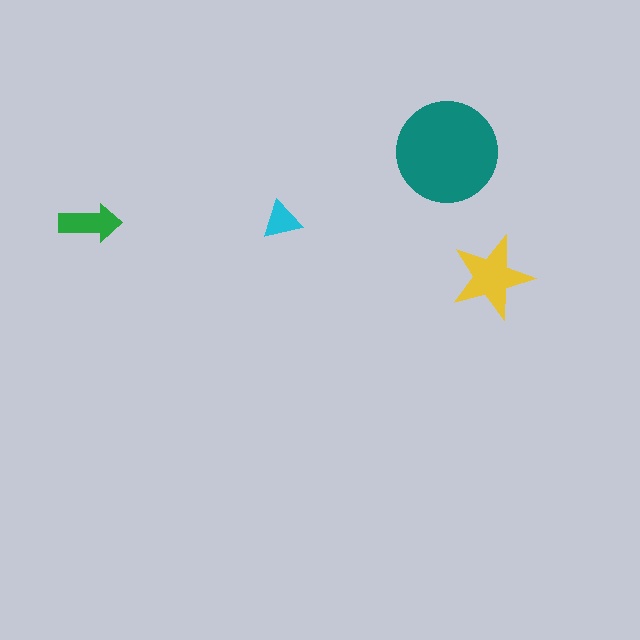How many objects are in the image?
There are 4 objects in the image.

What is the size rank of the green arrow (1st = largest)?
3rd.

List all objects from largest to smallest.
The teal circle, the yellow star, the green arrow, the cyan triangle.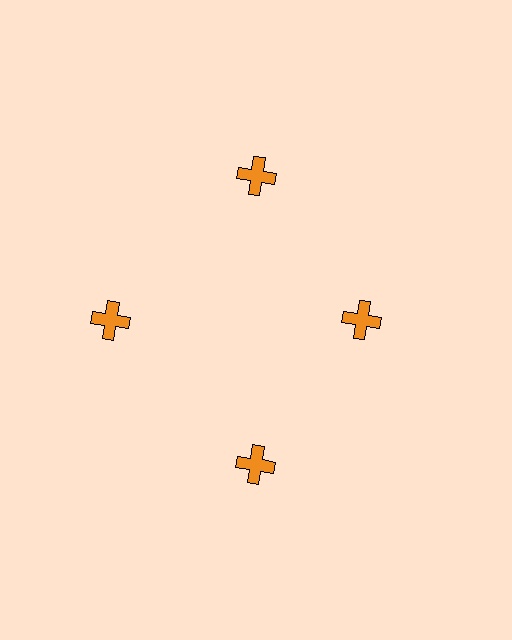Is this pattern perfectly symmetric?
No. The 4 orange crosses are arranged in a ring, but one element near the 3 o'clock position is pulled inward toward the center, breaking the 4-fold rotational symmetry.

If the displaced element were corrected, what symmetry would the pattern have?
It would have 4-fold rotational symmetry — the pattern would map onto itself every 90 degrees.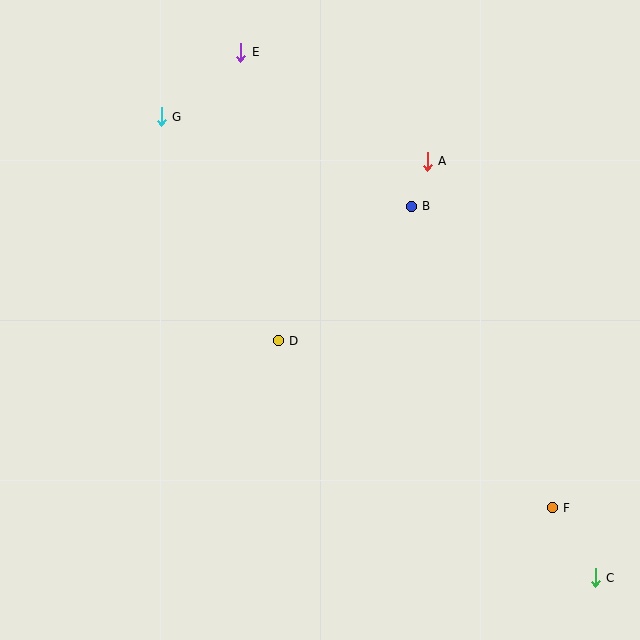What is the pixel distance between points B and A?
The distance between B and A is 48 pixels.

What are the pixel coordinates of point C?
Point C is at (595, 578).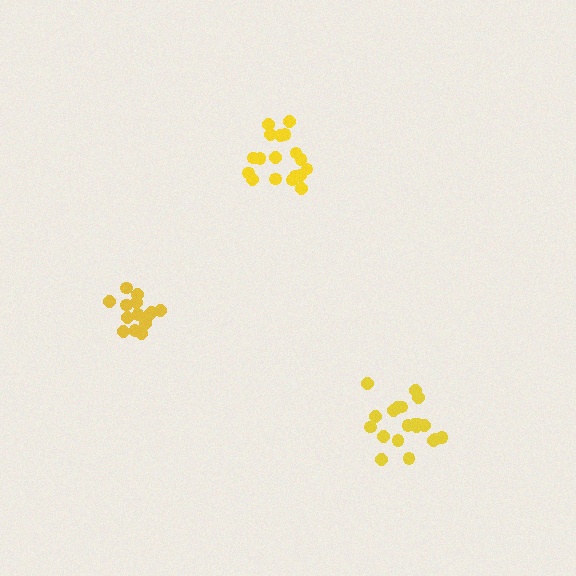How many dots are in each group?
Group 1: 20 dots, Group 2: 14 dots, Group 3: 18 dots (52 total).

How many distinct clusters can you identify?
There are 3 distinct clusters.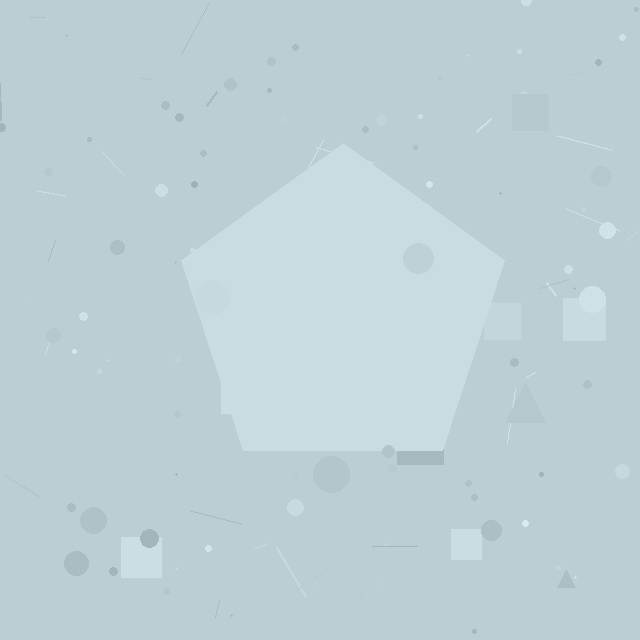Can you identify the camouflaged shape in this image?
The camouflaged shape is a pentagon.